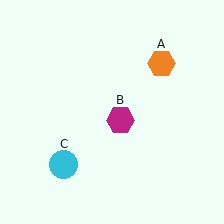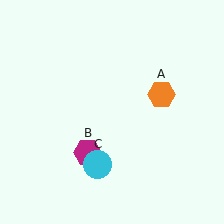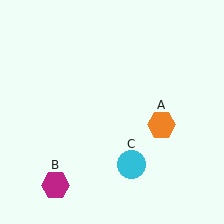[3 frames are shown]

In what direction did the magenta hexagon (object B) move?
The magenta hexagon (object B) moved down and to the left.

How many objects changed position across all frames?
3 objects changed position: orange hexagon (object A), magenta hexagon (object B), cyan circle (object C).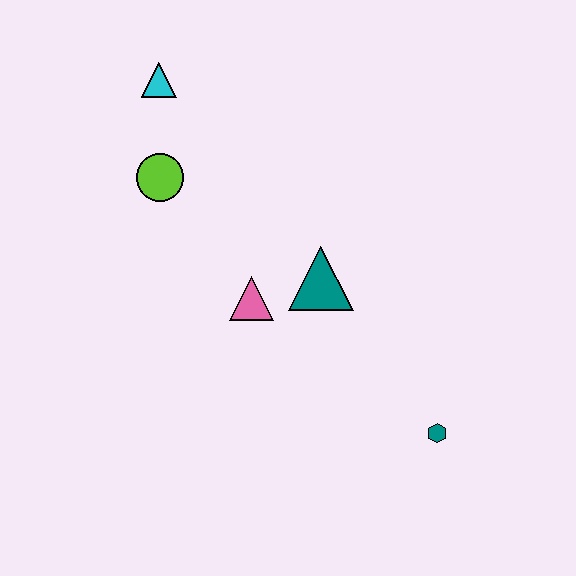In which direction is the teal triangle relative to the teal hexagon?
The teal triangle is above the teal hexagon.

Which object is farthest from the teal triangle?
The cyan triangle is farthest from the teal triangle.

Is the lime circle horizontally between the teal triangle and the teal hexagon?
No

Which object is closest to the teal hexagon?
The teal triangle is closest to the teal hexagon.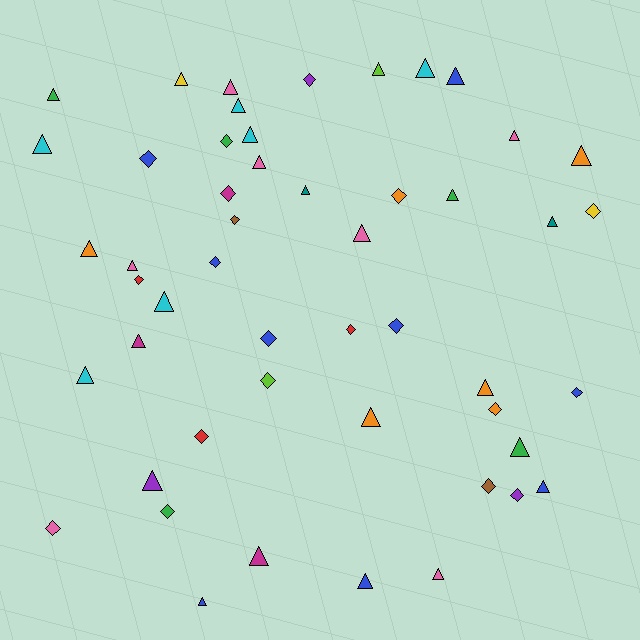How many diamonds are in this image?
There are 20 diamonds.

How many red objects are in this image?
There are 3 red objects.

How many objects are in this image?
There are 50 objects.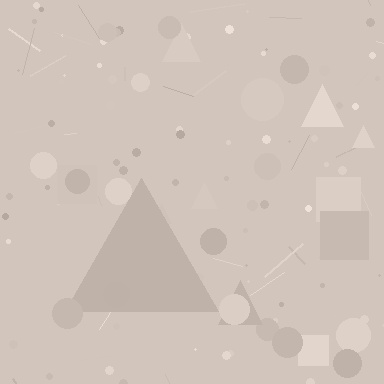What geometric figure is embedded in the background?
A triangle is embedded in the background.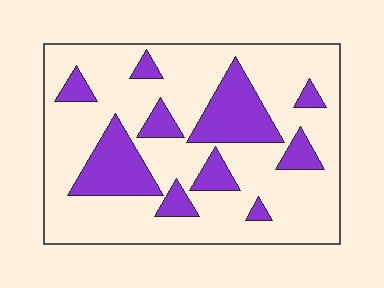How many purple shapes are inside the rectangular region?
10.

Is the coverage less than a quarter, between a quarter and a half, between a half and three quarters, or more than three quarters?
Less than a quarter.